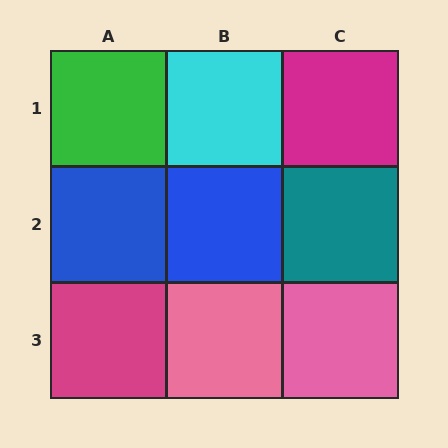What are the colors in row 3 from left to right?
Magenta, pink, pink.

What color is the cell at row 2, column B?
Blue.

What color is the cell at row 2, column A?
Blue.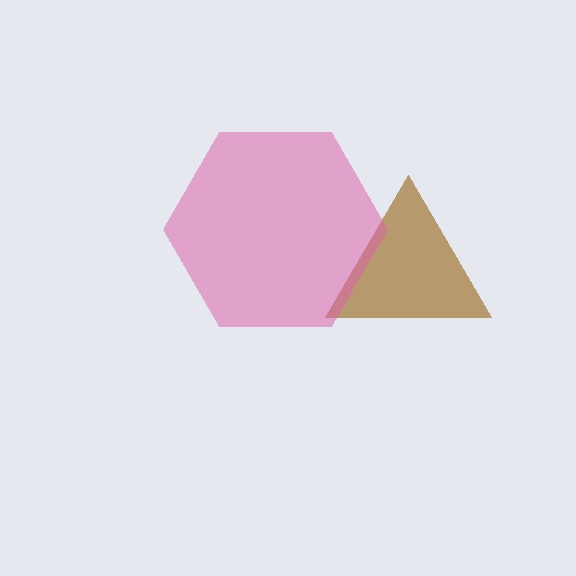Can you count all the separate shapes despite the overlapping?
Yes, there are 2 separate shapes.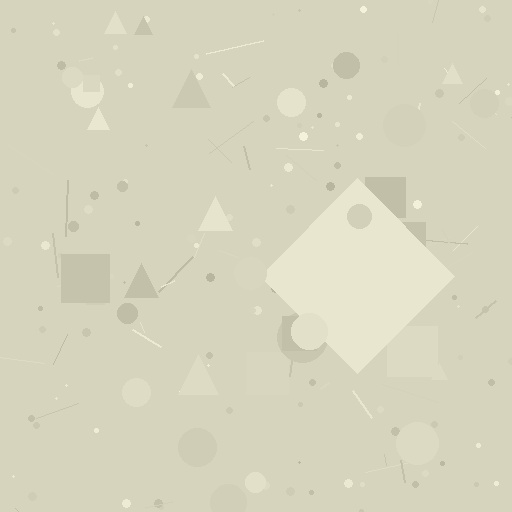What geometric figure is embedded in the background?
A diamond is embedded in the background.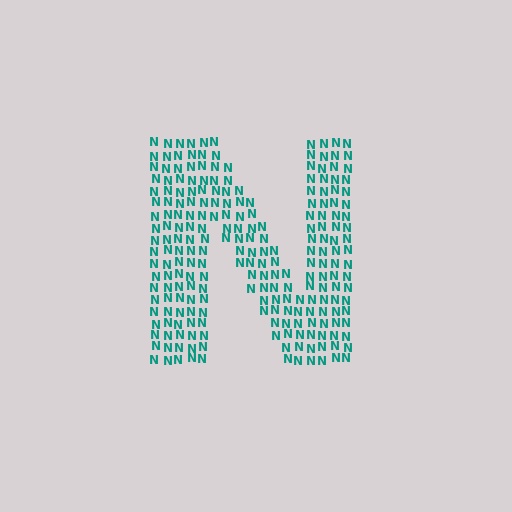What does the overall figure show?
The overall figure shows the letter N.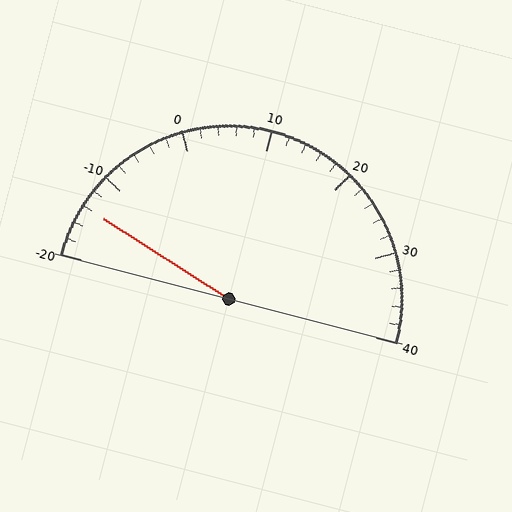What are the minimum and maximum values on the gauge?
The gauge ranges from -20 to 40.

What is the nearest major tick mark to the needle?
The nearest major tick mark is -10.